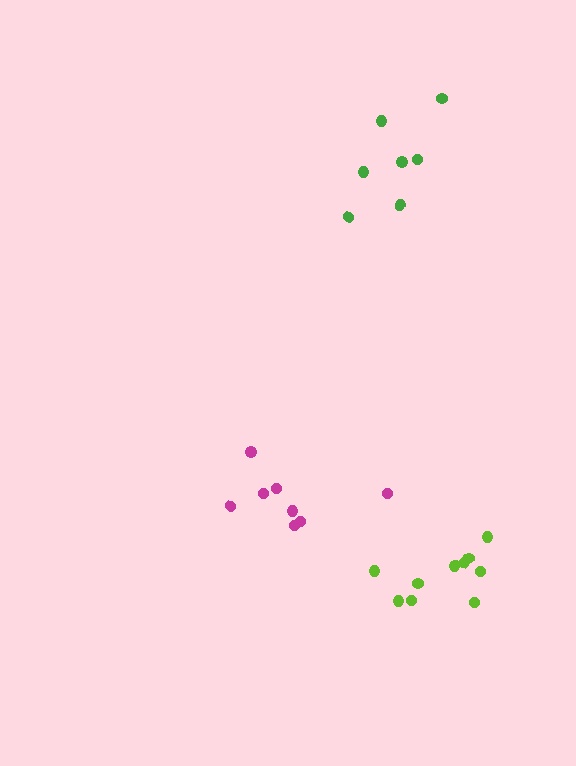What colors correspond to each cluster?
The clusters are colored: green, magenta, lime.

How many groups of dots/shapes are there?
There are 3 groups.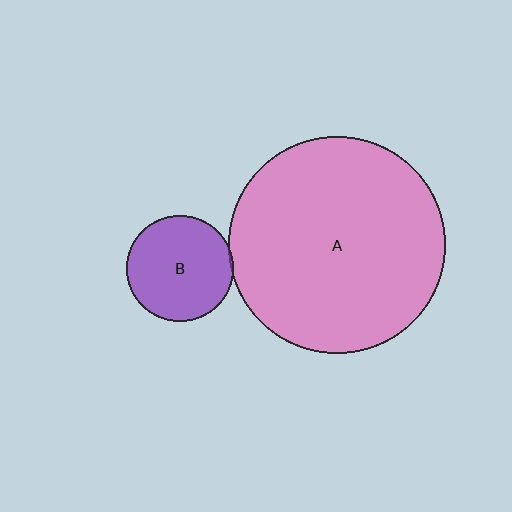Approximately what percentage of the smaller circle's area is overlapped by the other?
Approximately 5%.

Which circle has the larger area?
Circle A (pink).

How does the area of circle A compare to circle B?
Approximately 4.2 times.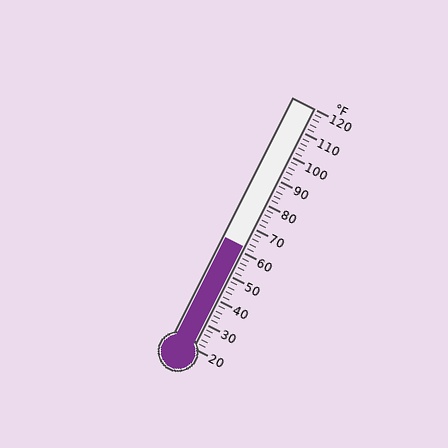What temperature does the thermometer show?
The thermometer shows approximately 62°F.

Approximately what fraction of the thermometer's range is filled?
The thermometer is filled to approximately 40% of its range.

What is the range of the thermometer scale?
The thermometer scale ranges from 20°F to 120°F.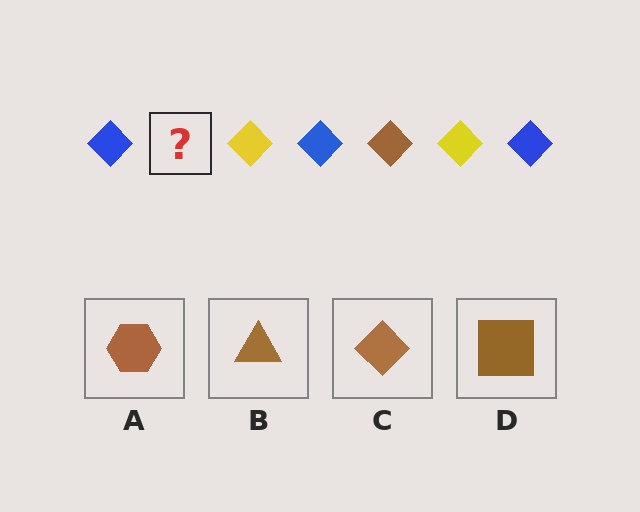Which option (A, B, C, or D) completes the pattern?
C.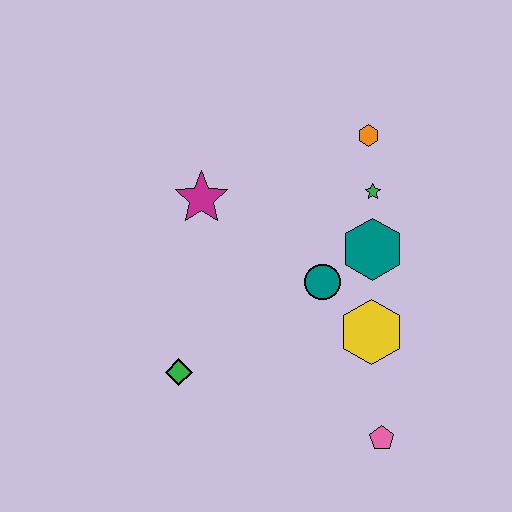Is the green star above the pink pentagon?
Yes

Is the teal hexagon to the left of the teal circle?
No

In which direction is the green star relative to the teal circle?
The green star is above the teal circle.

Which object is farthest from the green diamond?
The orange hexagon is farthest from the green diamond.